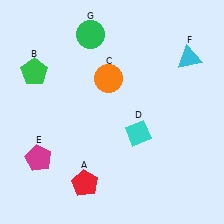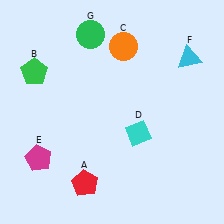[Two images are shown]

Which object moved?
The orange circle (C) moved up.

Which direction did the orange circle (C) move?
The orange circle (C) moved up.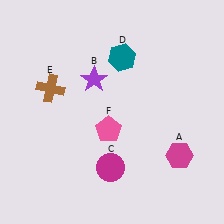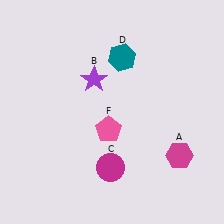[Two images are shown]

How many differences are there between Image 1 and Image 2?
There is 1 difference between the two images.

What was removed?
The brown cross (E) was removed in Image 2.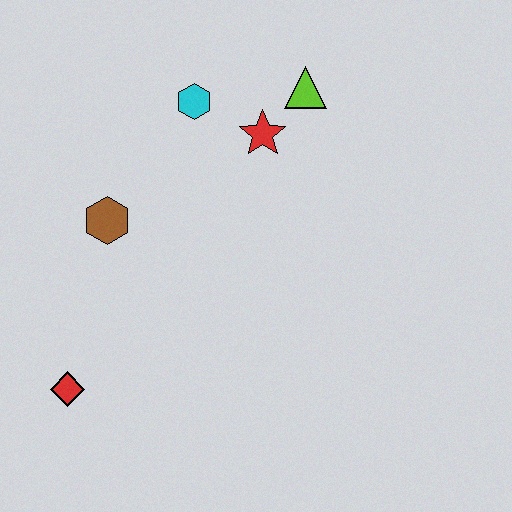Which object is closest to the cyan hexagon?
The red star is closest to the cyan hexagon.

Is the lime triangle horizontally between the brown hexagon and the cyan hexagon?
No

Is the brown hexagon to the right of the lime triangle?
No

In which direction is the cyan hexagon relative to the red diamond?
The cyan hexagon is above the red diamond.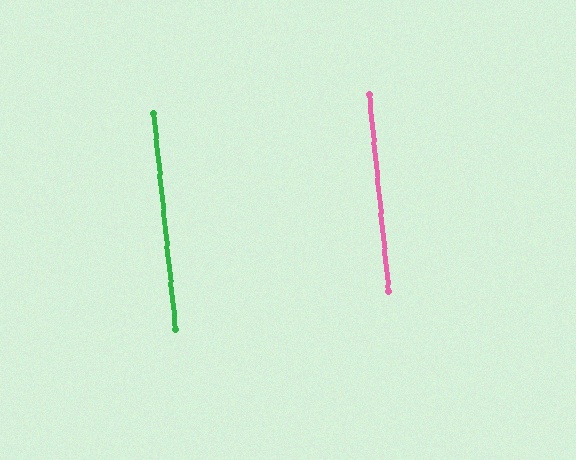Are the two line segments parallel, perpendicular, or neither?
Parallel — their directions differ by only 0.0°.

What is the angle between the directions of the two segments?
Approximately 0 degrees.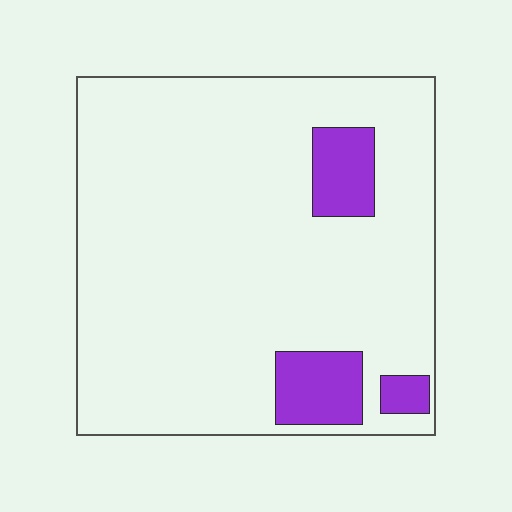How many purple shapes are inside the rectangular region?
3.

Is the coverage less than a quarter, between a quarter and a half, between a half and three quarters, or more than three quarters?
Less than a quarter.